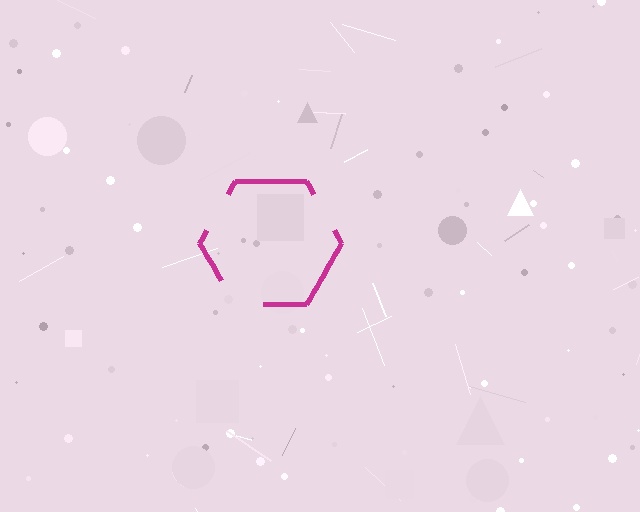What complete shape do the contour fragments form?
The contour fragments form a hexagon.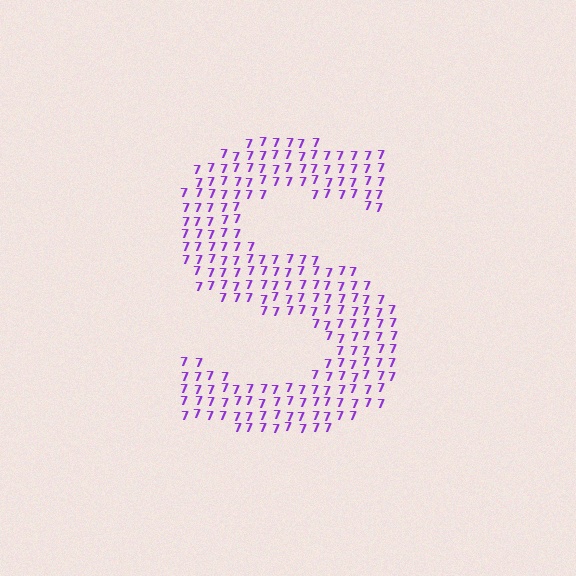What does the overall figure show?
The overall figure shows the letter S.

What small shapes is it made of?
It is made of small digit 7's.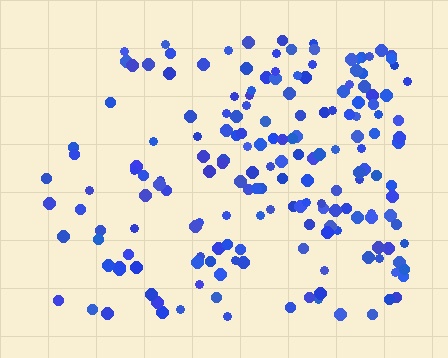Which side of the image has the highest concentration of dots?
The right.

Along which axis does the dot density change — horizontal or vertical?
Horizontal.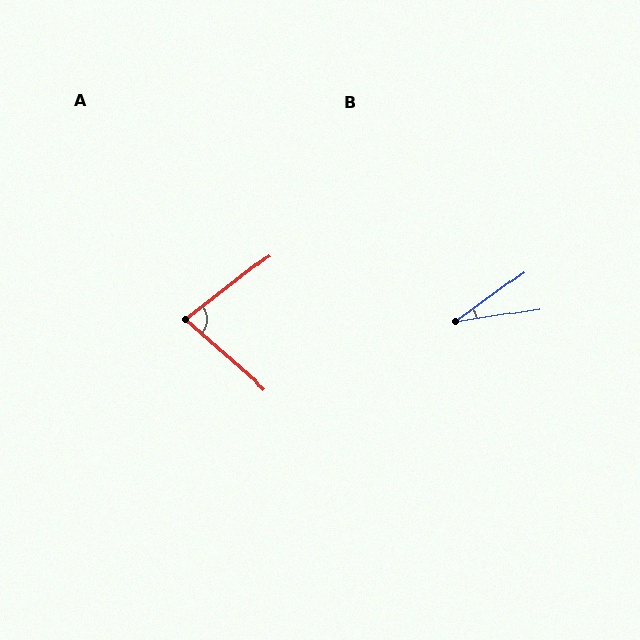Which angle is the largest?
A, at approximately 78 degrees.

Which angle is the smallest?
B, at approximately 26 degrees.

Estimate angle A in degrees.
Approximately 78 degrees.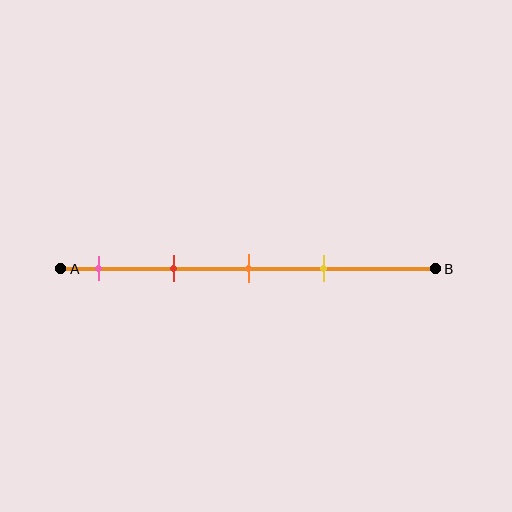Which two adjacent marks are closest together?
The orange and yellow marks are the closest adjacent pair.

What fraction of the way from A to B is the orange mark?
The orange mark is approximately 50% (0.5) of the way from A to B.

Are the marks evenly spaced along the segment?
Yes, the marks are approximately evenly spaced.